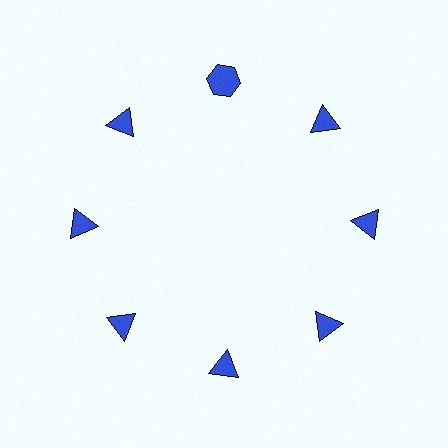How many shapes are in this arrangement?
There are 8 shapes arranged in a ring pattern.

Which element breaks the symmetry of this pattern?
The blue hexagon at roughly the 12 o'clock position breaks the symmetry. All other shapes are blue triangles.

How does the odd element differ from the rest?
It has a different shape: hexagon instead of triangle.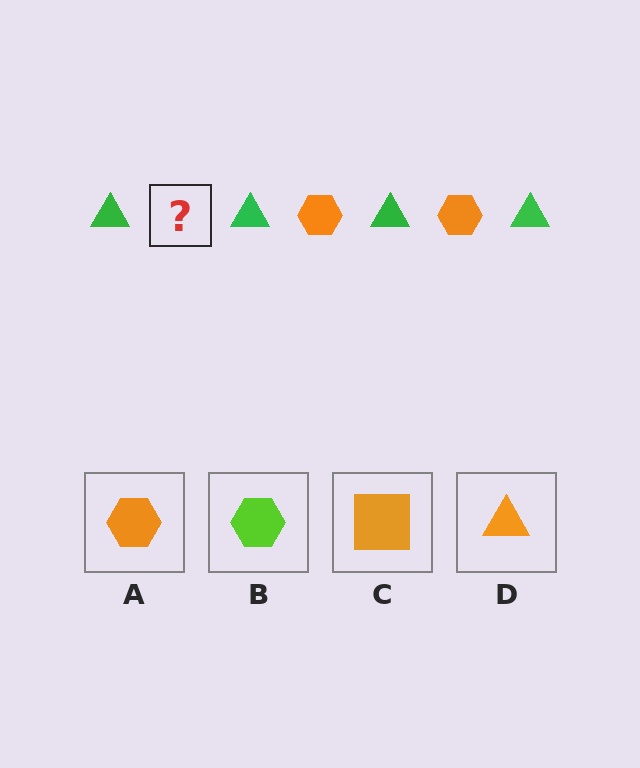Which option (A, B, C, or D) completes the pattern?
A.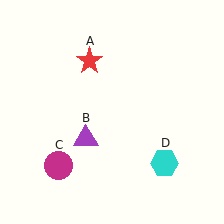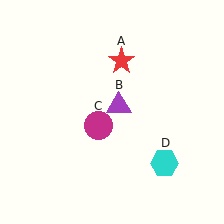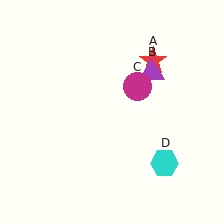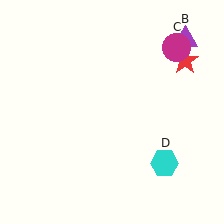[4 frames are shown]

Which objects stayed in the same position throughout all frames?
Cyan hexagon (object D) remained stationary.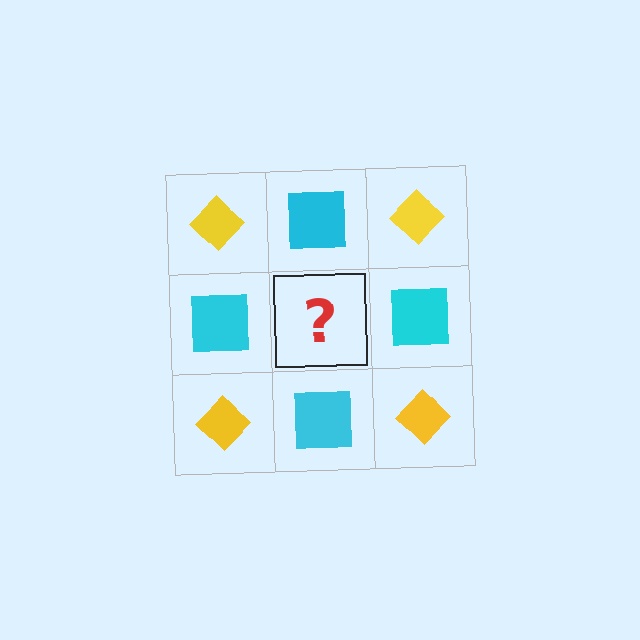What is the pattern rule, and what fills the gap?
The rule is that it alternates yellow diamond and cyan square in a checkerboard pattern. The gap should be filled with a yellow diamond.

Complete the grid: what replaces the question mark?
The question mark should be replaced with a yellow diamond.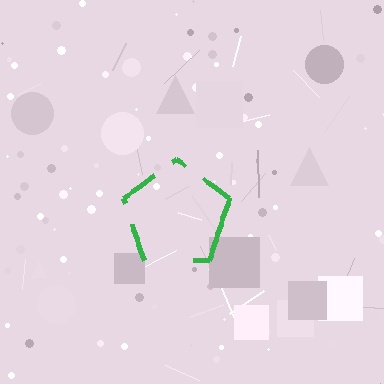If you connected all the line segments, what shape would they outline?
They would outline a pentagon.